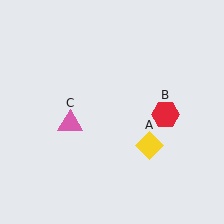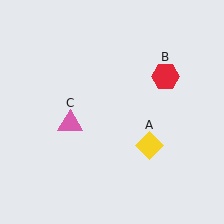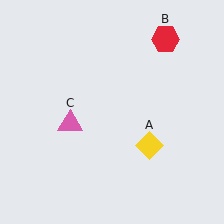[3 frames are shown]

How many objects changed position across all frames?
1 object changed position: red hexagon (object B).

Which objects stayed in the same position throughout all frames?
Yellow diamond (object A) and pink triangle (object C) remained stationary.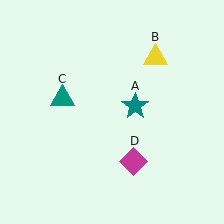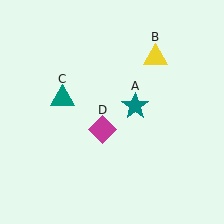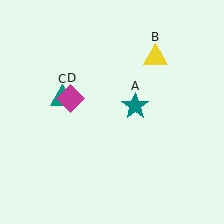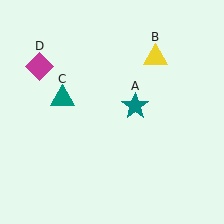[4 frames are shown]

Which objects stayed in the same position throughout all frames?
Teal star (object A) and yellow triangle (object B) and teal triangle (object C) remained stationary.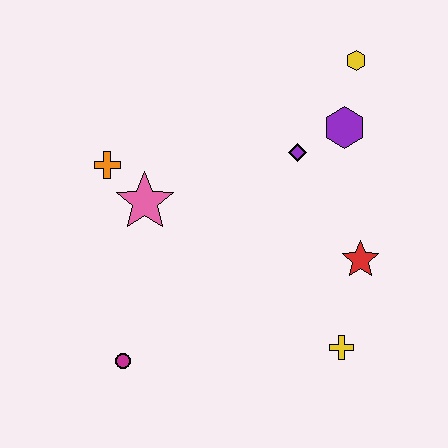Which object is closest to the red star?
The yellow cross is closest to the red star.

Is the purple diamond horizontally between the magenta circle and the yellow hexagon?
Yes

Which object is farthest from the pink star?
The yellow hexagon is farthest from the pink star.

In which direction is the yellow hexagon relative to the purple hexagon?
The yellow hexagon is above the purple hexagon.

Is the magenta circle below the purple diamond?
Yes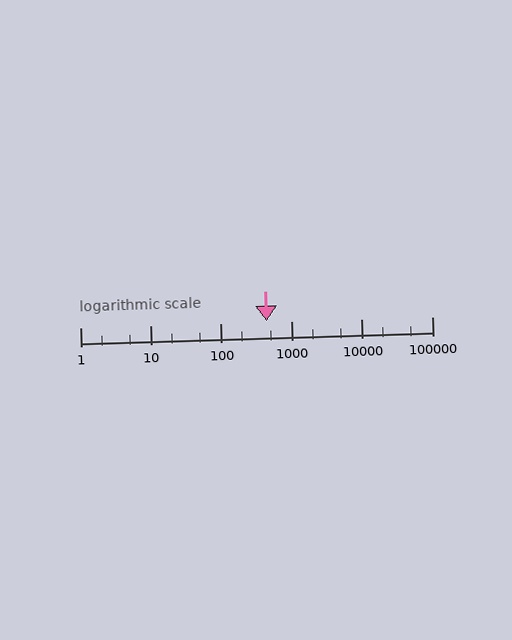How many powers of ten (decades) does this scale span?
The scale spans 5 decades, from 1 to 100000.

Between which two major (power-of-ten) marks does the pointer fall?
The pointer is between 100 and 1000.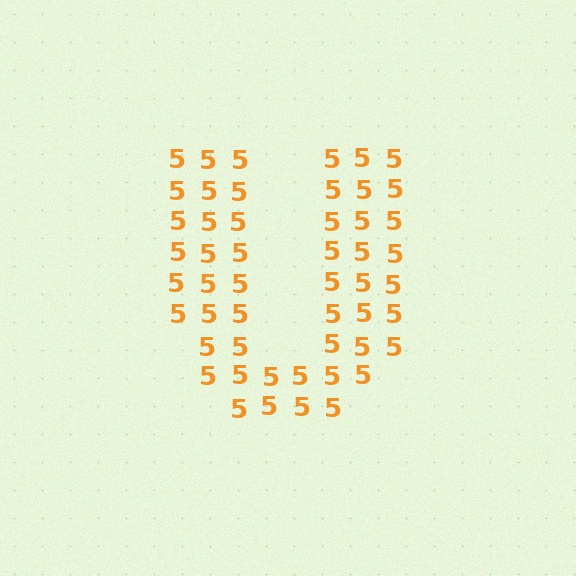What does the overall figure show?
The overall figure shows the letter U.